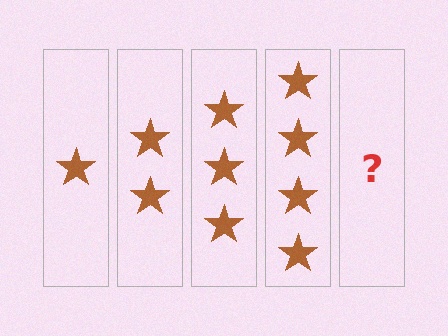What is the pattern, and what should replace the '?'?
The pattern is that each step adds one more star. The '?' should be 5 stars.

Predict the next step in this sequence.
The next step is 5 stars.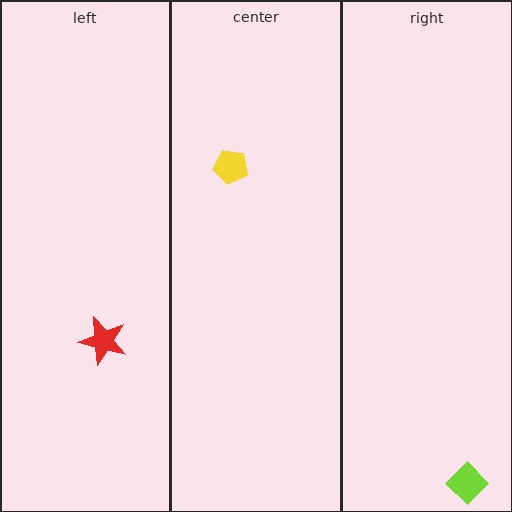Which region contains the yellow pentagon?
The center region.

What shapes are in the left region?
The red star.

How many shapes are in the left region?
1.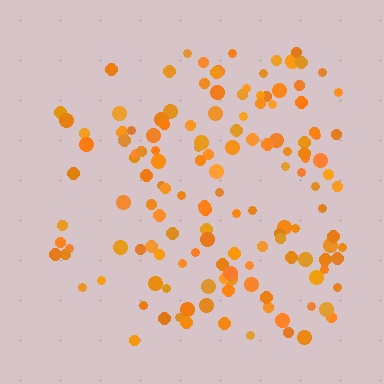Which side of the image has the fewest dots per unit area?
The left.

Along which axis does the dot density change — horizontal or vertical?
Horizontal.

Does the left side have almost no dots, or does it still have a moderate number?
Still a moderate number, just noticeably fewer than the right.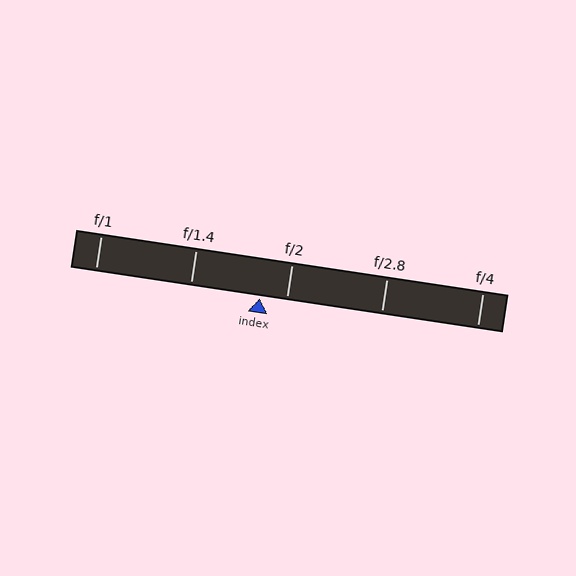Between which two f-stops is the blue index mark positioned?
The index mark is between f/1.4 and f/2.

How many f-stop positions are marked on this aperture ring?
There are 5 f-stop positions marked.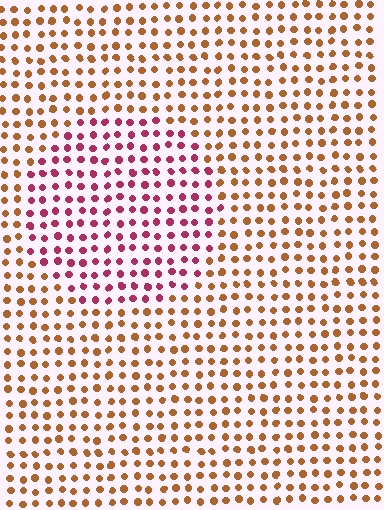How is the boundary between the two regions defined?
The boundary is defined purely by a slight shift in hue (about 51 degrees). Spacing, size, and orientation are identical on both sides.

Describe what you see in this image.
The image is filled with small brown elements in a uniform arrangement. A circle-shaped region is visible where the elements are tinted to a slightly different hue, forming a subtle color boundary.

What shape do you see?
I see a circle.